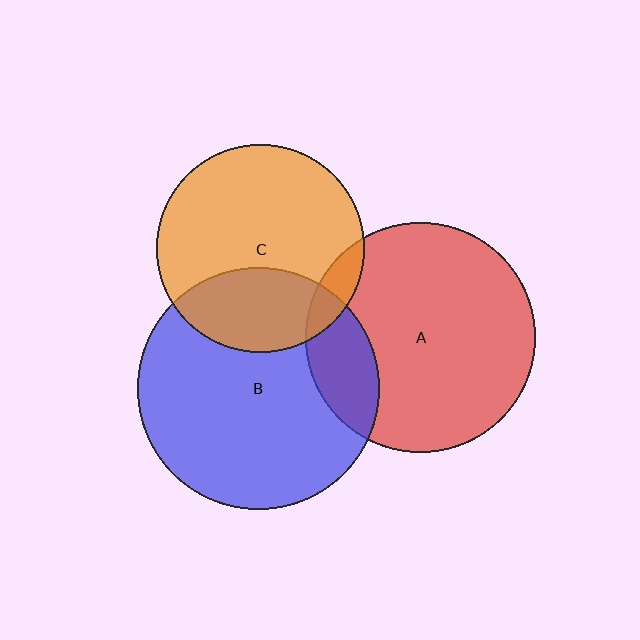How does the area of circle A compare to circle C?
Approximately 1.2 times.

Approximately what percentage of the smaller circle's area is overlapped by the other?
Approximately 10%.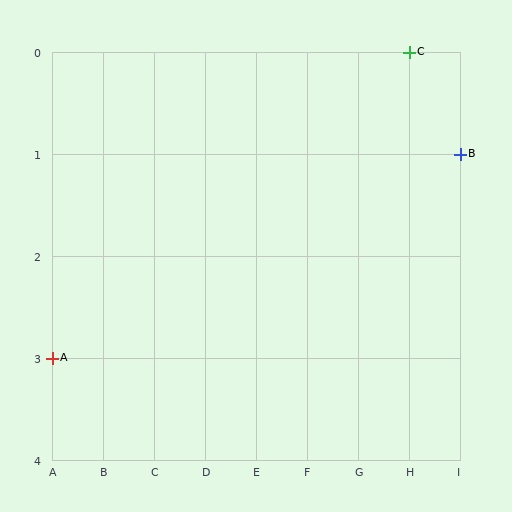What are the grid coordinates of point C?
Point C is at grid coordinates (H, 0).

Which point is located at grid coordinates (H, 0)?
Point C is at (H, 0).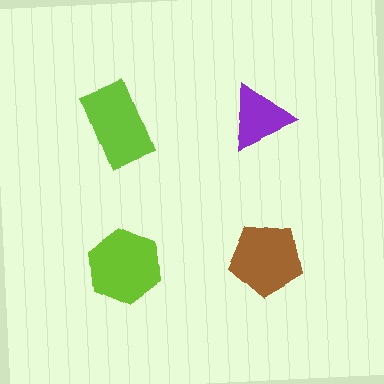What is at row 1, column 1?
A lime rectangle.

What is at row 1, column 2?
A purple triangle.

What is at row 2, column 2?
A brown pentagon.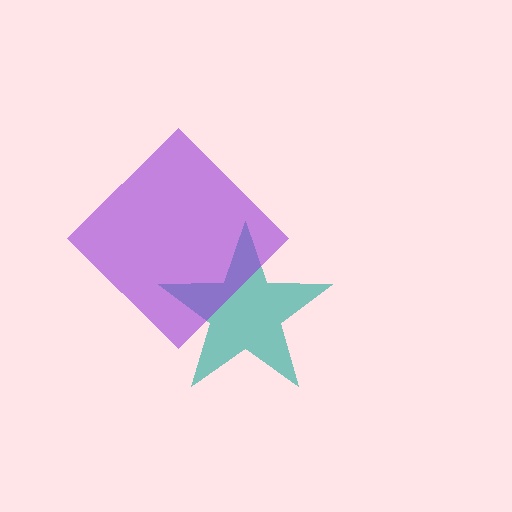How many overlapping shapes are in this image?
There are 2 overlapping shapes in the image.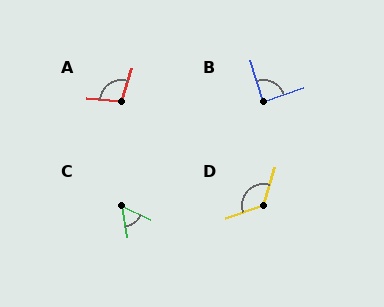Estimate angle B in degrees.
Approximately 87 degrees.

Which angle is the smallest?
C, at approximately 54 degrees.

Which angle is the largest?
D, at approximately 126 degrees.